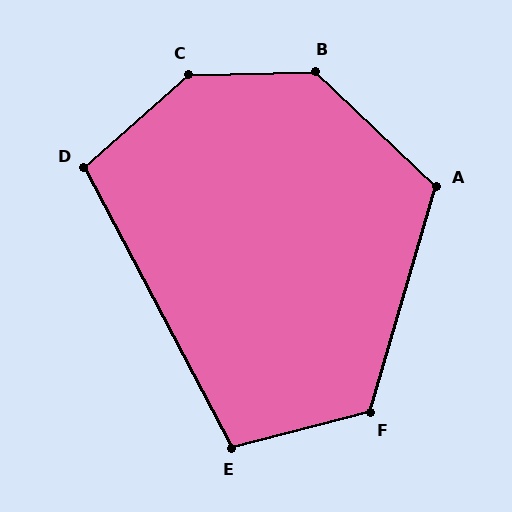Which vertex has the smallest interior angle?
E, at approximately 103 degrees.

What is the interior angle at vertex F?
Approximately 121 degrees (obtuse).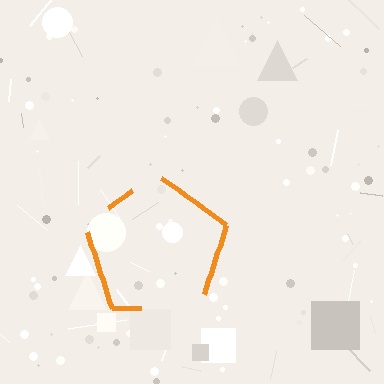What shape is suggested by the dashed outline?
The dashed outline suggests a pentagon.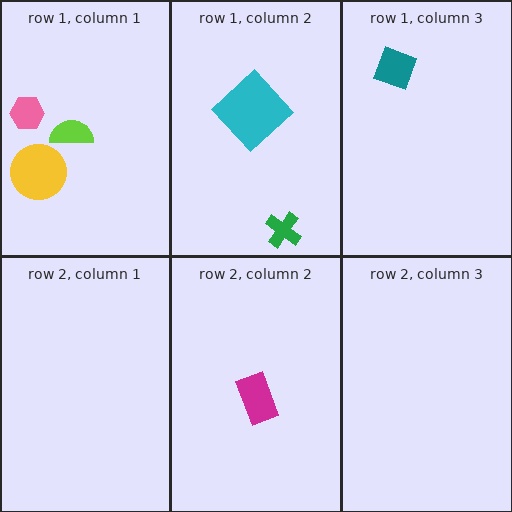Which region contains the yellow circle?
The row 1, column 1 region.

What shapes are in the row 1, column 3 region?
The teal diamond.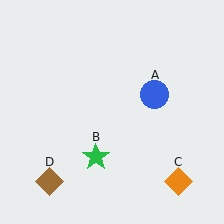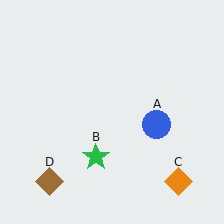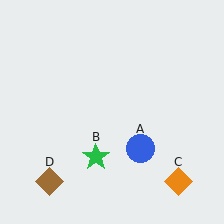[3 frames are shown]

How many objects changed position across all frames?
1 object changed position: blue circle (object A).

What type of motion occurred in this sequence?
The blue circle (object A) rotated clockwise around the center of the scene.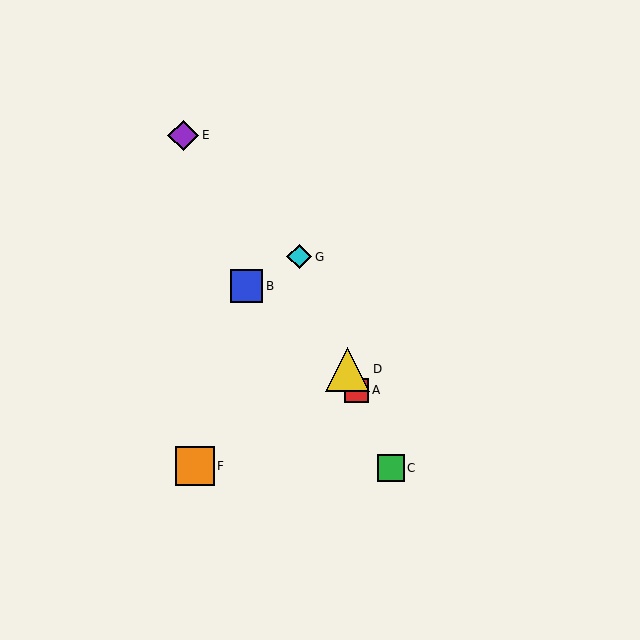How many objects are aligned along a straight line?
4 objects (A, C, D, G) are aligned along a straight line.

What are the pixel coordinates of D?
Object D is at (348, 369).